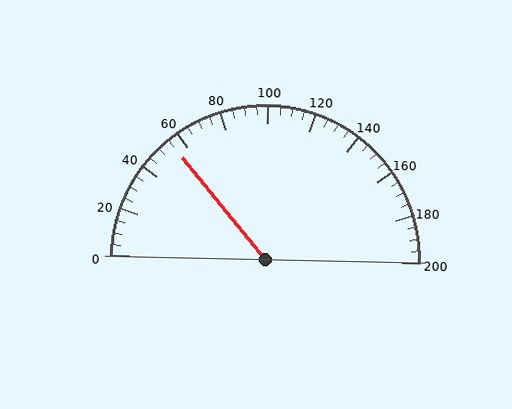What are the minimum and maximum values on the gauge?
The gauge ranges from 0 to 200.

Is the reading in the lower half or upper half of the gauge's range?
The reading is in the lower half of the range (0 to 200).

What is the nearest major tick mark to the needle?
The nearest major tick mark is 60.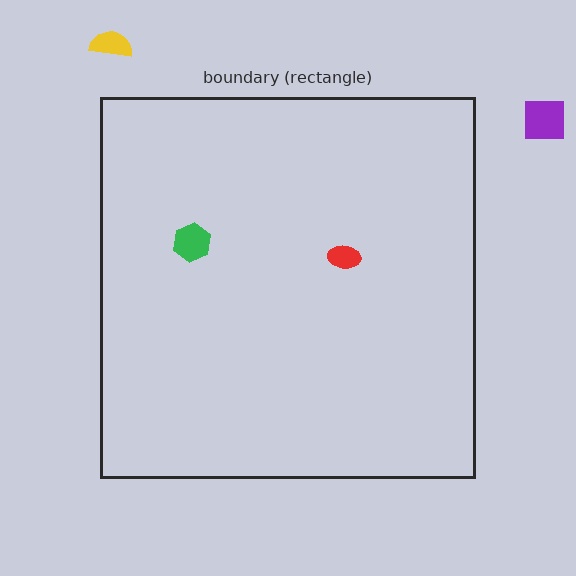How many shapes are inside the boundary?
2 inside, 2 outside.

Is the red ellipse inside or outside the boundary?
Inside.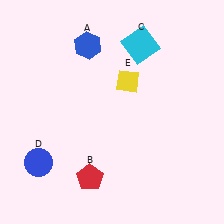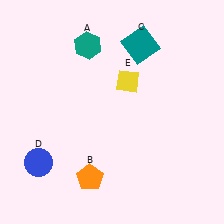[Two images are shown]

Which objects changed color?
A changed from blue to teal. B changed from red to orange. C changed from cyan to teal.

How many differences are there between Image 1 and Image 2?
There are 3 differences between the two images.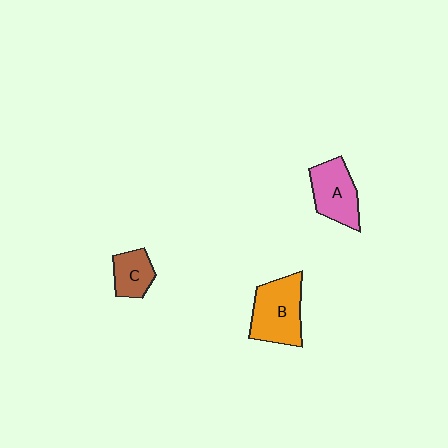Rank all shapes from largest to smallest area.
From largest to smallest: B (orange), A (pink), C (brown).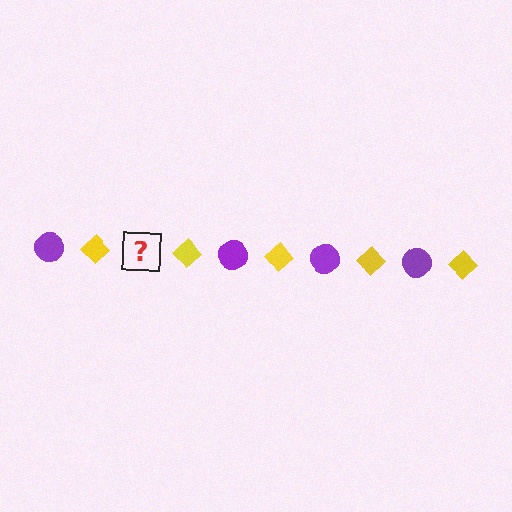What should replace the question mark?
The question mark should be replaced with a purple circle.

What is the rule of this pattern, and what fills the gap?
The rule is that the pattern alternates between purple circle and yellow diamond. The gap should be filled with a purple circle.